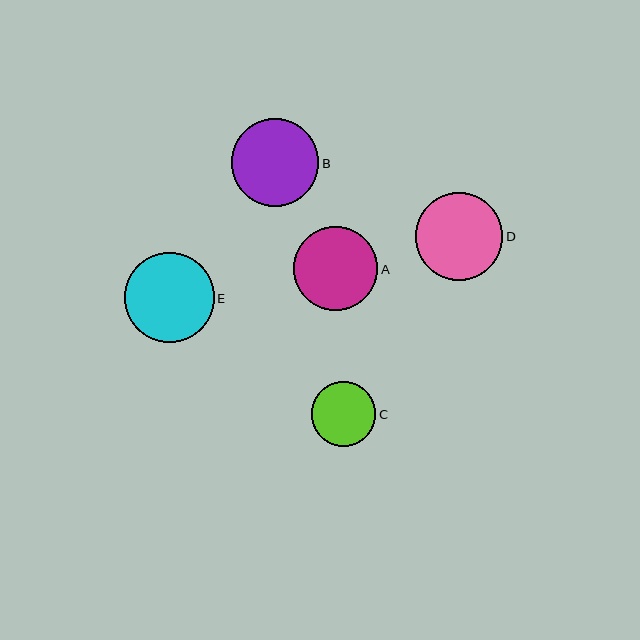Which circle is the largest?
Circle E is the largest with a size of approximately 90 pixels.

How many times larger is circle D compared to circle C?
Circle D is approximately 1.4 times the size of circle C.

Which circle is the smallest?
Circle C is the smallest with a size of approximately 65 pixels.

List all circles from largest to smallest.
From largest to smallest: E, D, B, A, C.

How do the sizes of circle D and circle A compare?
Circle D and circle A are approximately the same size.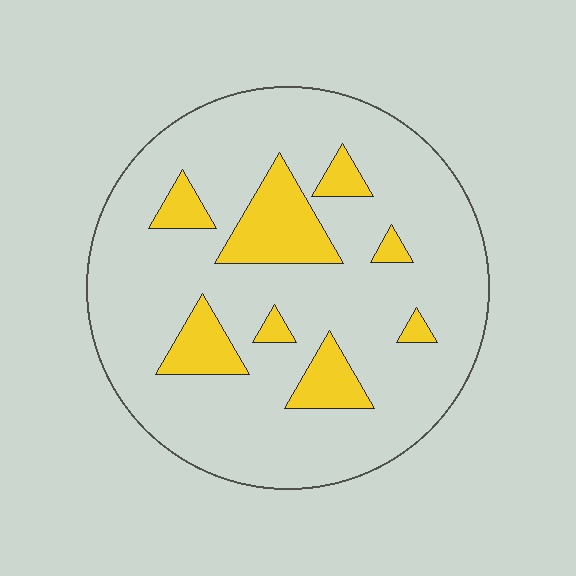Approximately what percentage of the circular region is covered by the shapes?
Approximately 15%.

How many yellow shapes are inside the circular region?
8.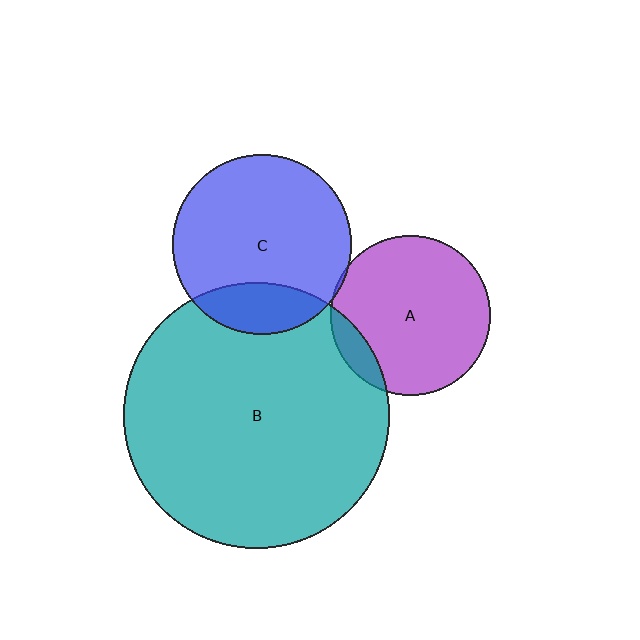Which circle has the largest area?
Circle B (teal).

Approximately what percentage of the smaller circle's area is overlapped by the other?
Approximately 20%.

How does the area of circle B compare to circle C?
Approximately 2.2 times.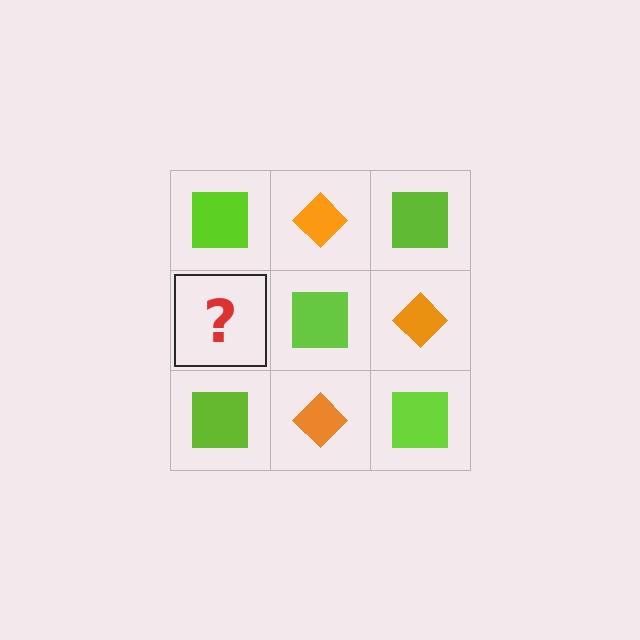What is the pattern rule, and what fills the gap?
The rule is that it alternates lime square and orange diamond in a checkerboard pattern. The gap should be filled with an orange diamond.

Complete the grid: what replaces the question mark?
The question mark should be replaced with an orange diamond.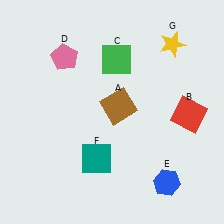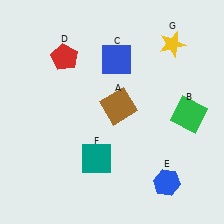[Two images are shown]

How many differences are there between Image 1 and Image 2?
There are 3 differences between the two images.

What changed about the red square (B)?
In Image 1, B is red. In Image 2, it changed to green.